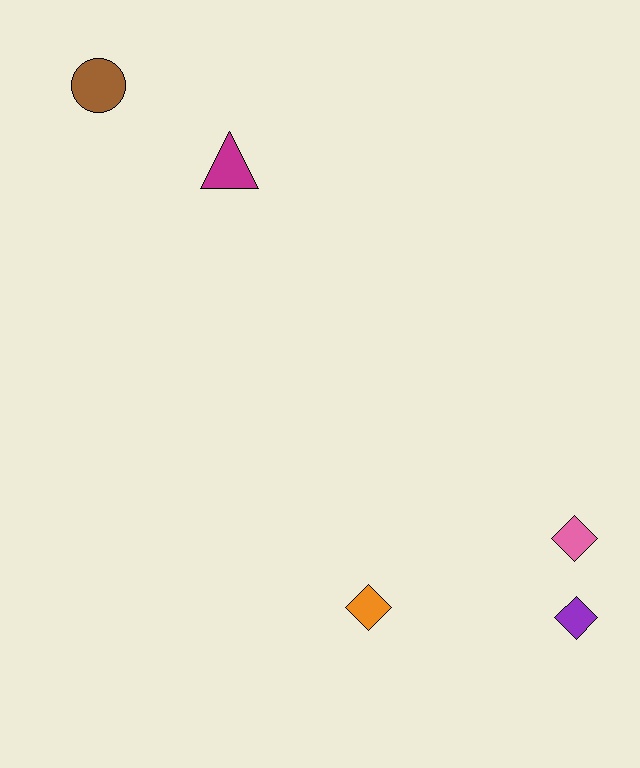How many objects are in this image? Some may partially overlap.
There are 5 objects.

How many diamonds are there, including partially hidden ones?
There are 3 diamonds.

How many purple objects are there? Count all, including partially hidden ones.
There is 1 purple object.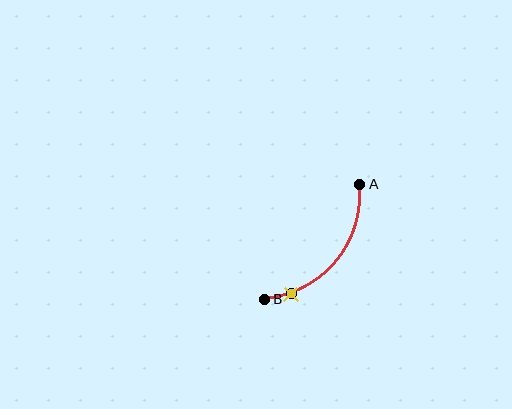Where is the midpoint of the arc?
The arc midpoint is the point on the curve farthest from the straight line joining A and B. It sits below and to the right of that line.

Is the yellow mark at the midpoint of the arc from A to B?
No. The yellow mark lies on the arc but is closer to endpoint B. The arc midpoint would be at the point on the curve equidistant along the arc from both A and B.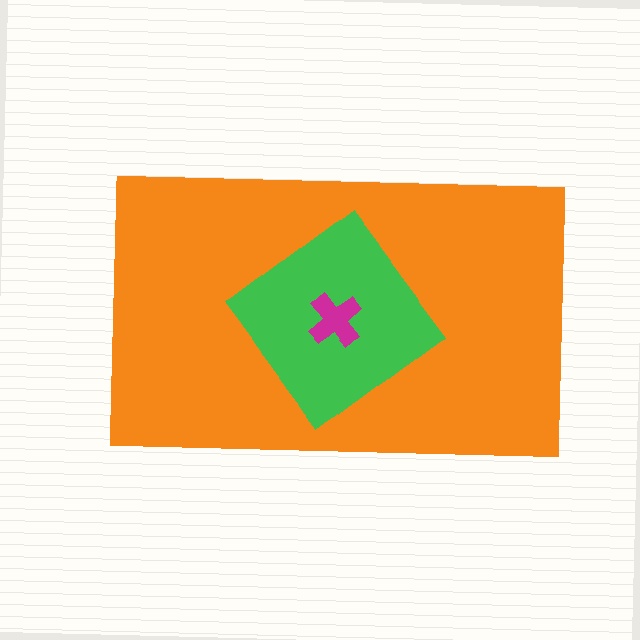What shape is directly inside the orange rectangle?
The green diamond.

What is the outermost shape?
The orange rectangle.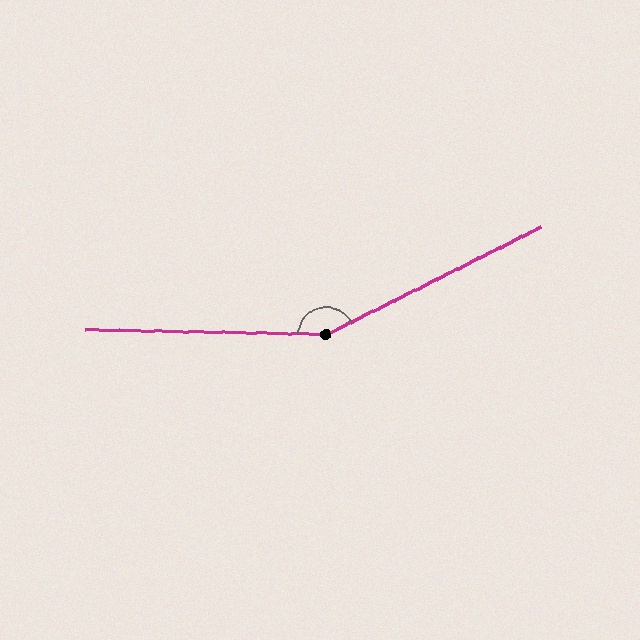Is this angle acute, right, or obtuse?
It is obtuse.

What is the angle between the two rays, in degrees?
Approximately 152 degrees.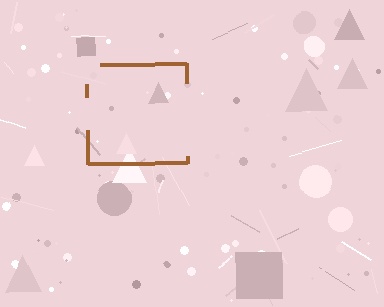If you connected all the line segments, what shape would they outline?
They would outline a square.